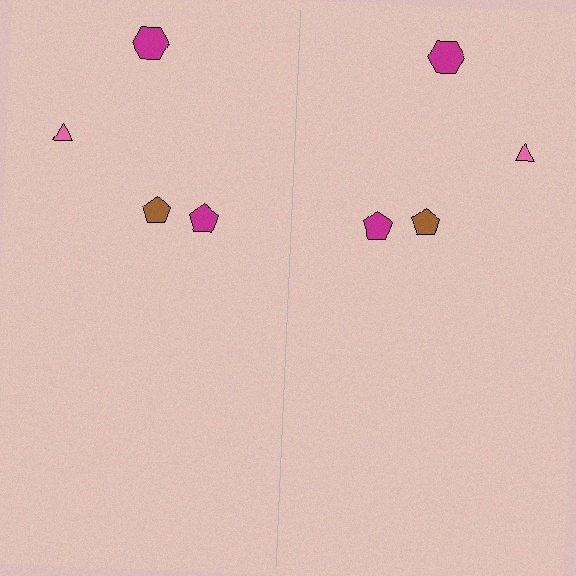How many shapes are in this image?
There are 8 shapes in this image.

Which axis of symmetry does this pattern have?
The pattern has a vertical axis of symmetry running through the center of the image.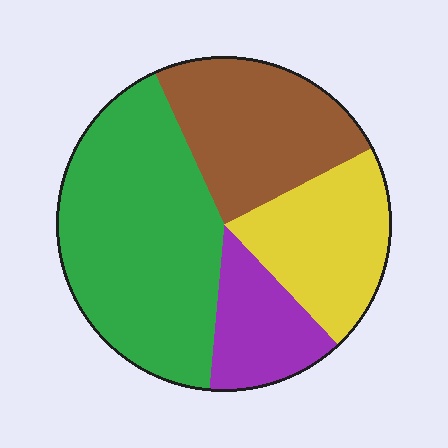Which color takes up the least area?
Purple, at roughly 15%.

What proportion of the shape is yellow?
Yellow takes up less than a quarter of the shape.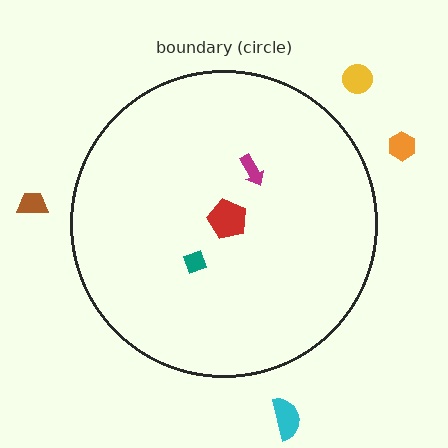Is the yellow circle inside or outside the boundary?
Outside.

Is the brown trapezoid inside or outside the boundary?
Outside.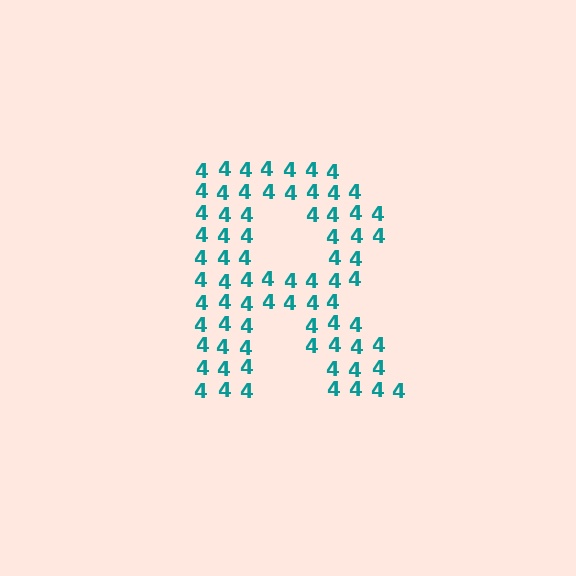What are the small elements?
The small elements are digit 4's.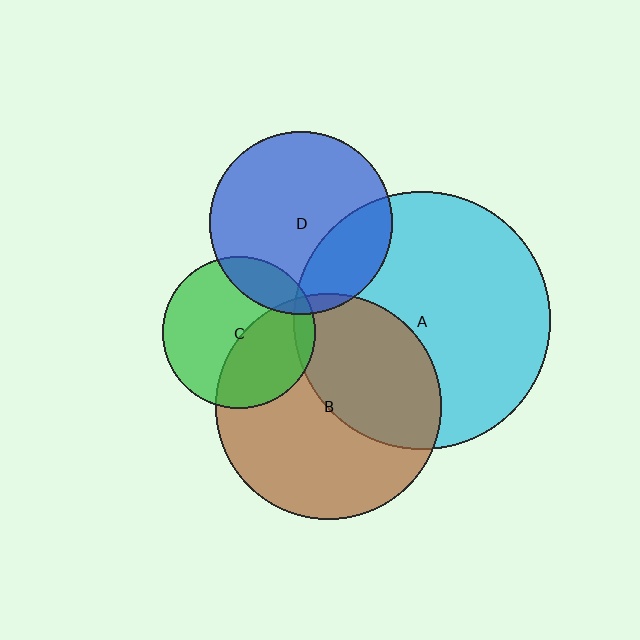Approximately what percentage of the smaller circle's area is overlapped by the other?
Approximately 5%.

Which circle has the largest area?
Circle A (cyan).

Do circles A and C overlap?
Yes.